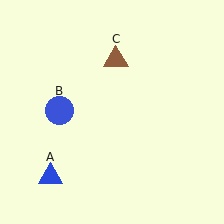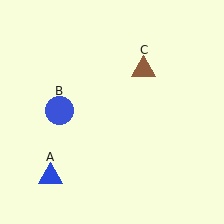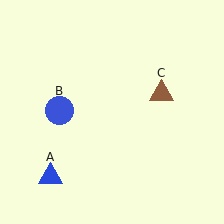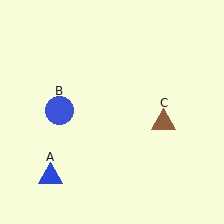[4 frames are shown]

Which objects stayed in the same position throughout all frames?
Blue triangle (object A) and blue circle (object B) remained stationary.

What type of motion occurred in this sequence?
The brown triangle (object C) rotated clockwise around the center of the scene.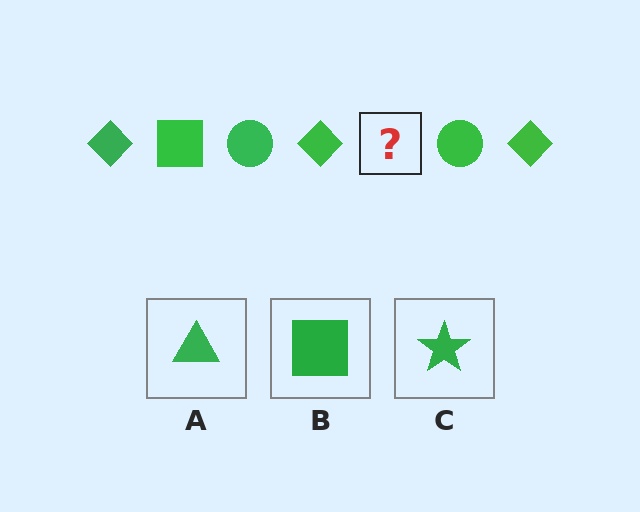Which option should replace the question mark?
Option B.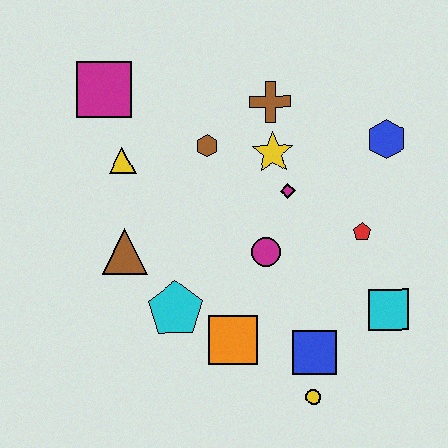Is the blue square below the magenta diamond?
Yes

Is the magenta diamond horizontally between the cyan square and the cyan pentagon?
Yes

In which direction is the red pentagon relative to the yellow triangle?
The red pentagon is to the right of the yellow triangle.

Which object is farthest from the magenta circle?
The magenta square is farthest from the magenta circle.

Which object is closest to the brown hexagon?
The yellow star is closest to the brown hexagon.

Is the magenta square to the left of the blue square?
Yes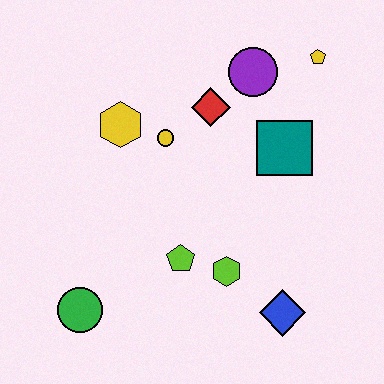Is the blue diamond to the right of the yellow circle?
Yes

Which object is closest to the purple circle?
The red diamond is closest to the purple circle.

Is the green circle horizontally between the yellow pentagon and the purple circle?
No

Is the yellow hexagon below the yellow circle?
No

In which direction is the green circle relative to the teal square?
The green circle is to the left of the teal square.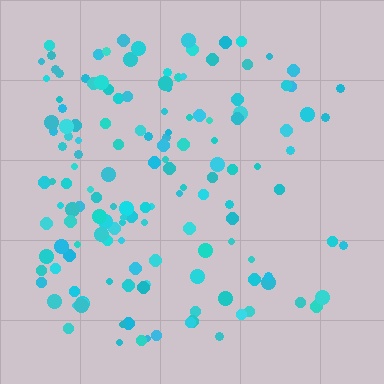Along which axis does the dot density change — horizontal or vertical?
Horizontal.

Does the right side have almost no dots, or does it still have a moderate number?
Still a moderate number, just noticeably fewer than the left.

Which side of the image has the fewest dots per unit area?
The right.